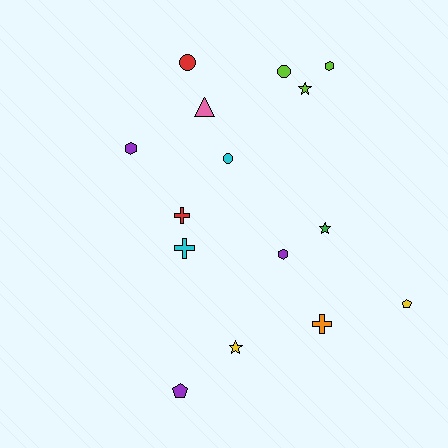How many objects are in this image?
There are 15 objects.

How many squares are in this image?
There are no squares.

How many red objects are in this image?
There are 2 red objects.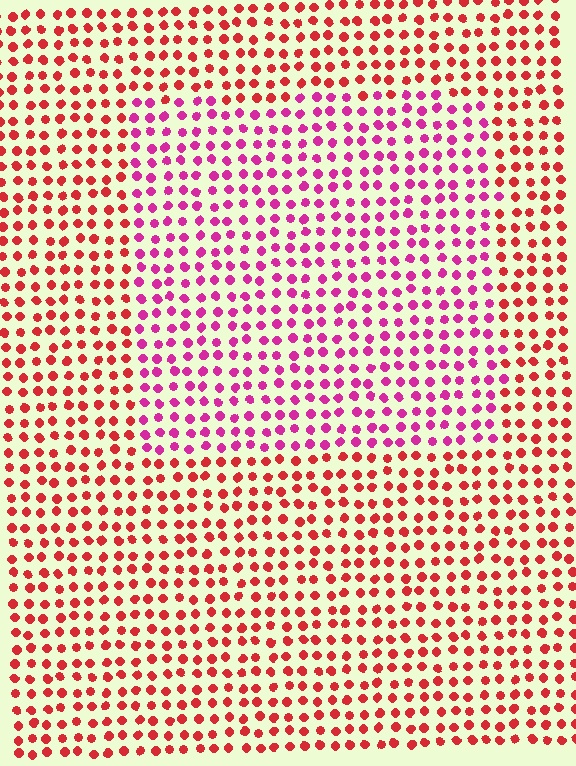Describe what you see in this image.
The image is filled with small red elements in a uniform arrangement. A rectangle-shaped region is visible where the elements are tinted to a slightly different hue, forming a subtle color boundary.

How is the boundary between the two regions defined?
The boundary is defined purely by a slight shift in hue (about 38 degrees). Spacing, size, and orientation are identical on both sides.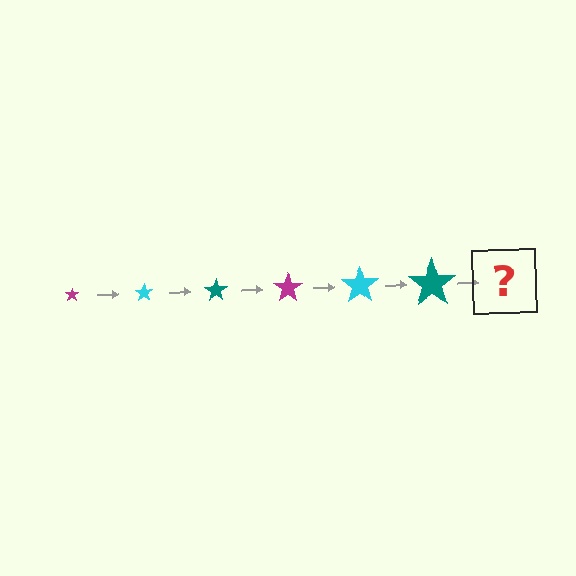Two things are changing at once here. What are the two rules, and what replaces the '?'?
The two rules are that the star grows larger each step and the color cycles through magenta, cyan, and teal. The '?' should be a magenta star, larger than the previous one.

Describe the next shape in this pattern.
It should be a magenta star, larger than the previous one.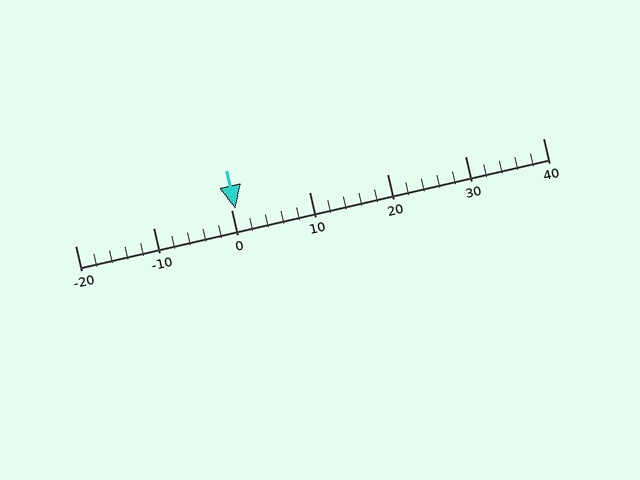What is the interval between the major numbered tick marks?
The major tick marks are spaced 10 units apart.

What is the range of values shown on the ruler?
The ruler shows values from -20 to 40.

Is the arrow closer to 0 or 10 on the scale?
The arrow is closer to 0.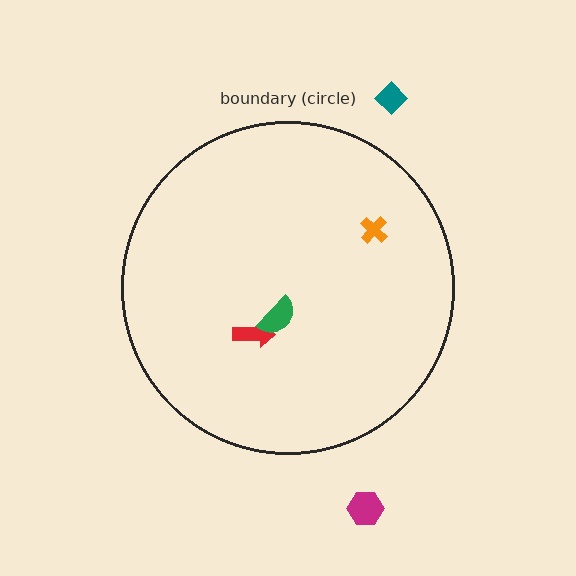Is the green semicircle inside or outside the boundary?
Inside.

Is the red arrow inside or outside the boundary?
Inside.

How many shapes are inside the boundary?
3 inside, 2 outside.